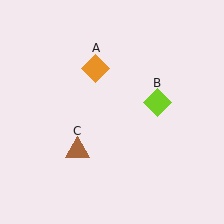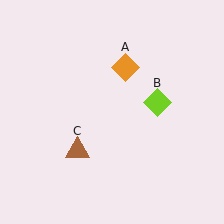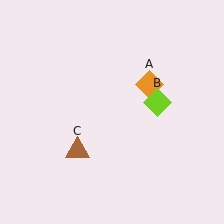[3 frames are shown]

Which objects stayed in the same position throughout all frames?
Lime diamond (object B) and brown triangle (object C) remained stationary.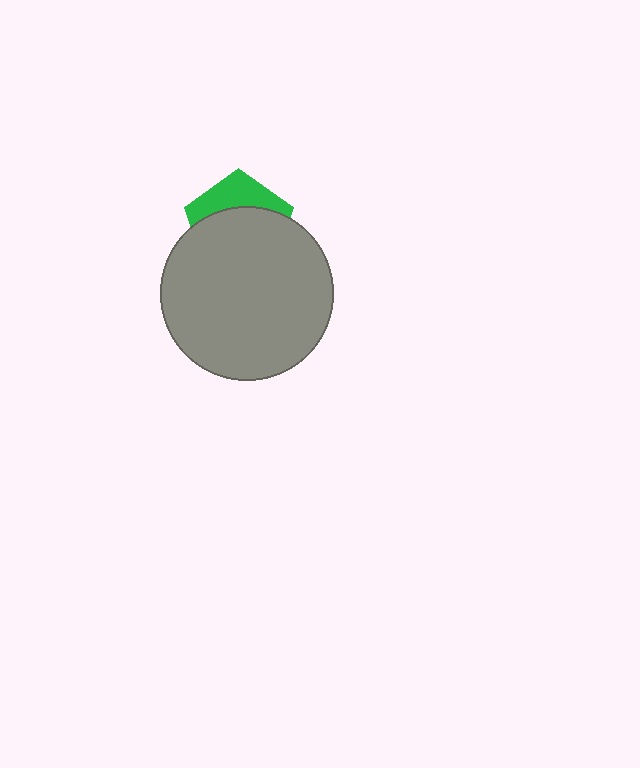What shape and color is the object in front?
The object in front is a gray circle.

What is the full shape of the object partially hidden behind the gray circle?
The partially hidden object is a green pentagon.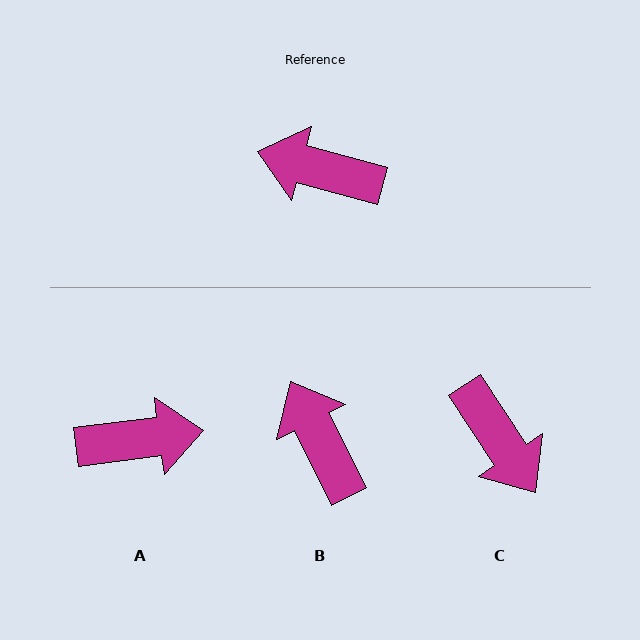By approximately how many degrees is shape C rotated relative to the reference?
Approximately 139 degrees counter-clockwise.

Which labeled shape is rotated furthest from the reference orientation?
A, about 157 degrees away.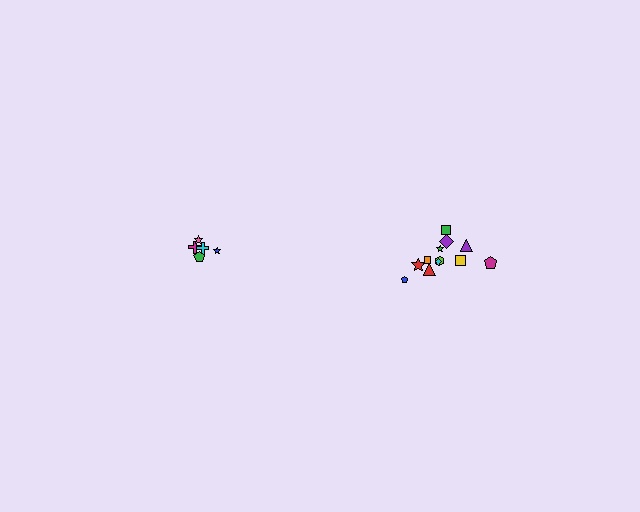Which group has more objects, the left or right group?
The right group.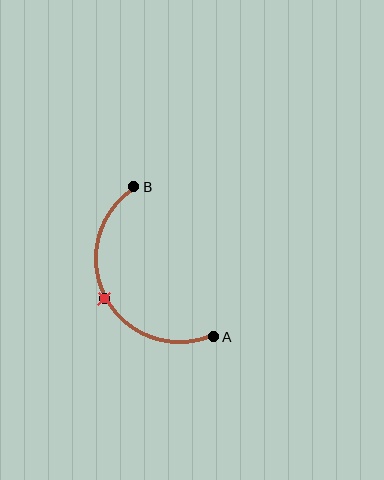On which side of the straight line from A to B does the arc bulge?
The arc bulges to the left of the straight line connecting A and B.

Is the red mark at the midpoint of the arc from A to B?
Yes. The red mark lies on the arc at equal arc-length from both A and B — it is the arc midpoint.